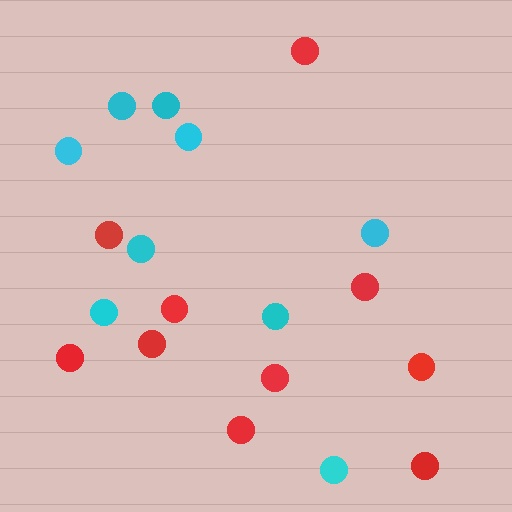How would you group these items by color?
There are 2 groups: one group of red circles (10) and one group of cyan circles (9).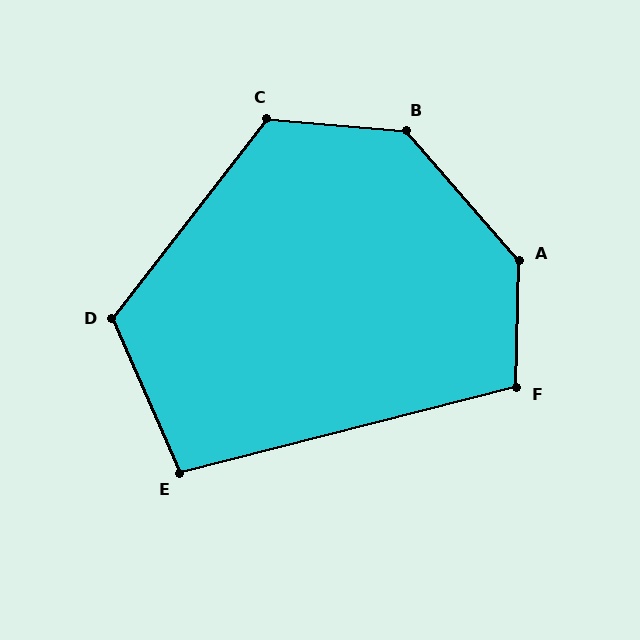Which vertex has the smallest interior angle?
E, at approximately 99 degrees.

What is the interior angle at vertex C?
Approximately 123 degrees (obtuse).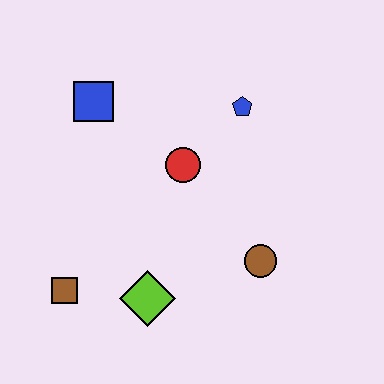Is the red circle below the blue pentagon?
Yes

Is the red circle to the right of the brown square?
Yes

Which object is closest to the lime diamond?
The brown square is closest to the lime diamond.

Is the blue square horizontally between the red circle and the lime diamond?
No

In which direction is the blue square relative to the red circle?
The blue square is to the left of the red circle.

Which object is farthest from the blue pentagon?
The brown square is farthest from the blue pentagon.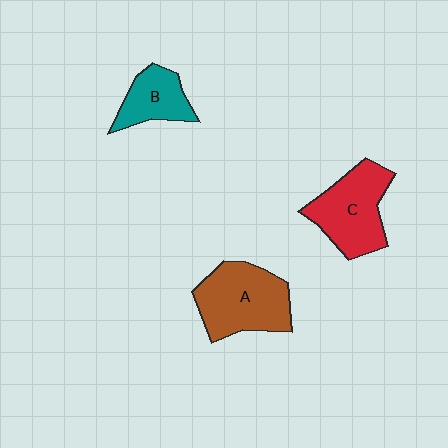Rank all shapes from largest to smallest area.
From largest to smallest: A (brown), C (red), B (teal).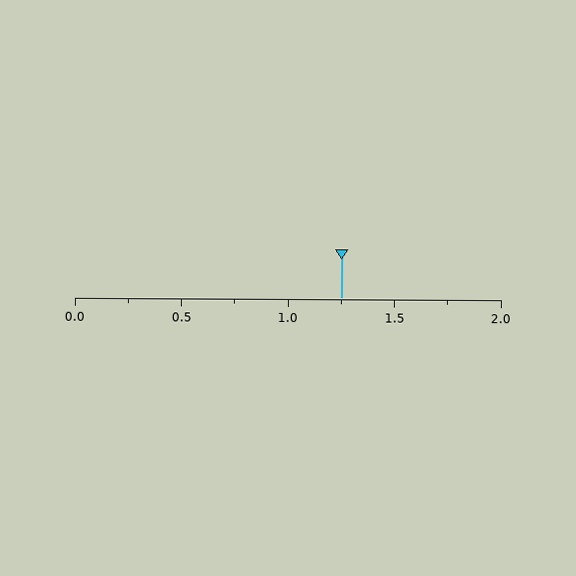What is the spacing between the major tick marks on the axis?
The major ticks are spaced 0.5 apart.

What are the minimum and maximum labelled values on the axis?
The axis runs from 0.0 to 2.0.